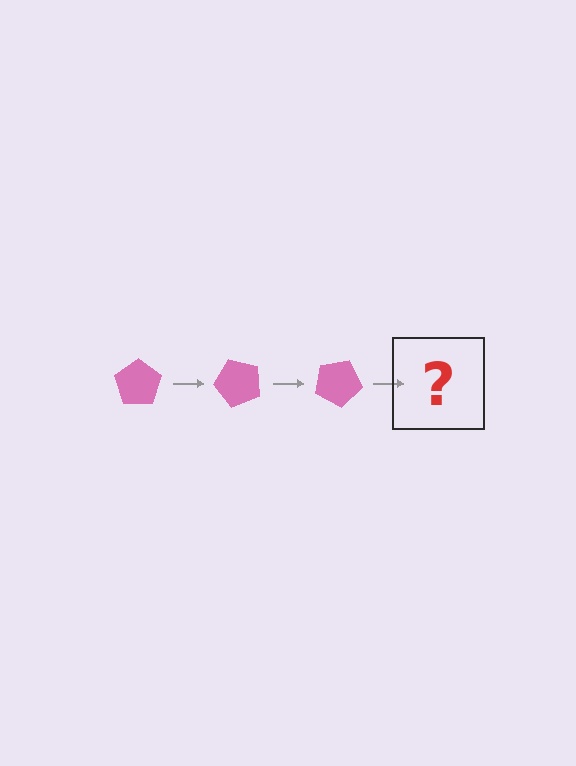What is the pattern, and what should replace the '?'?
The pattern is that the pentagon rotates 50 degrees each step. The '?' should be a pink pentagon rotated 150 degrees.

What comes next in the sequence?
The next element should be a pink pentagon rotated 150 degrees.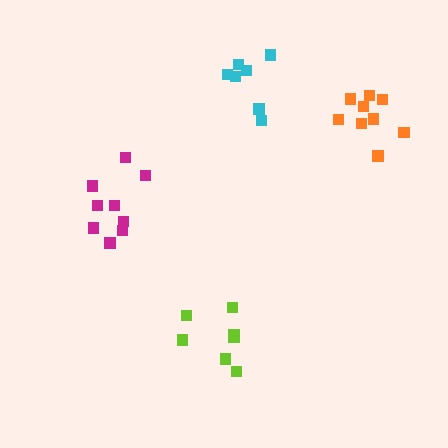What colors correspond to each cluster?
The clusters are colored: magenta, lime, cyan, orange.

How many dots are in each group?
Group 1: 9 dots, Group 2: 7 dots, Group 3: 7 dots, Group 4: 9 dots (32 total).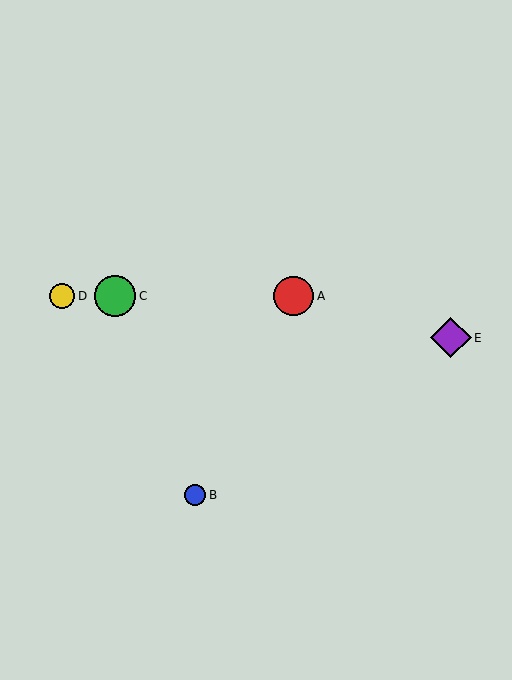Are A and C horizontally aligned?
Yes, both are at y≈296.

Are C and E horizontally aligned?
No, C is at y≈296 and E is at y≈338.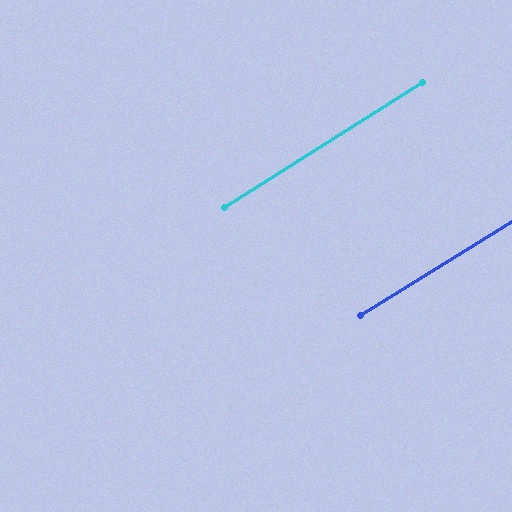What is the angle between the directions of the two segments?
Approximately 1 degree.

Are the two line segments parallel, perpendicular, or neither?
Parallel — their directions differ by only 0.6°.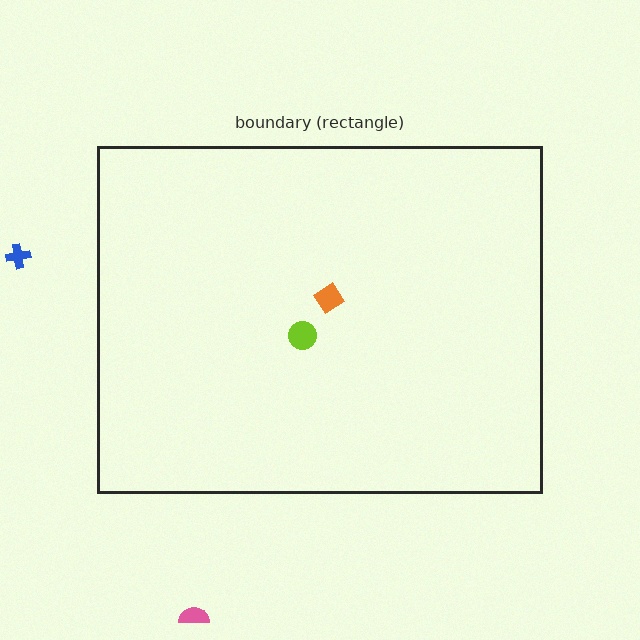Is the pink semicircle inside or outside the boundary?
Outside.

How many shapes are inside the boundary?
2 inside, 2 outside.